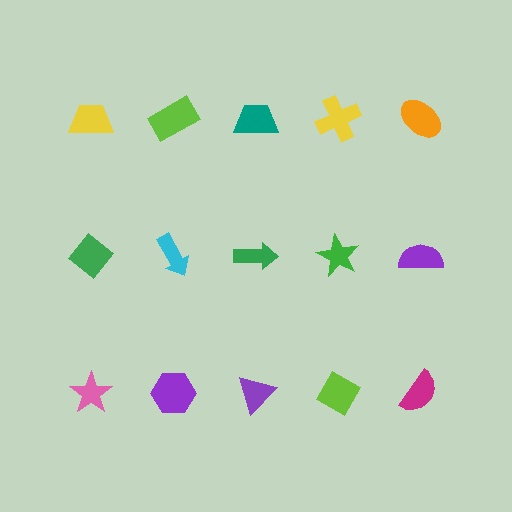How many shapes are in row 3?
5 shapes.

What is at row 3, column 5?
A magenta semicircle.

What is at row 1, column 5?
An orange ellipse.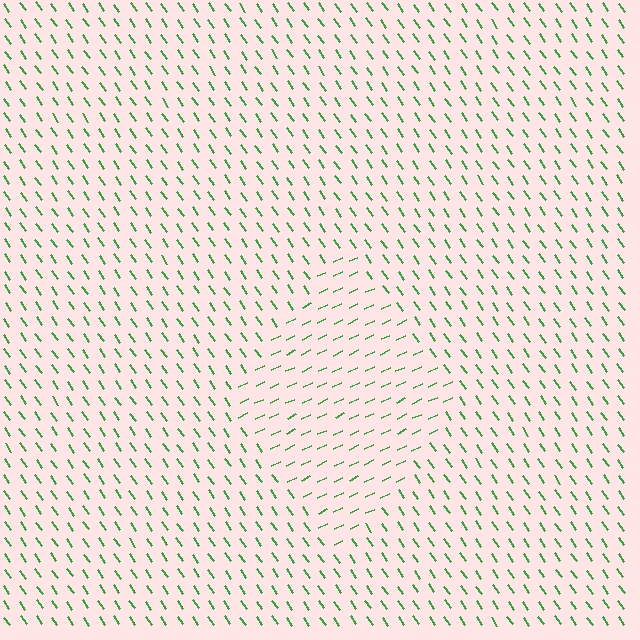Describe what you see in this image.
The image is filled with small green line segments. A diamond region in the image has lines oriented differently from the surrounding lines, creating a visible texture boundary.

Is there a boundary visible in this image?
Yes, there is a texture boundary formed by a change in line orientation.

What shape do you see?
I see a diamond.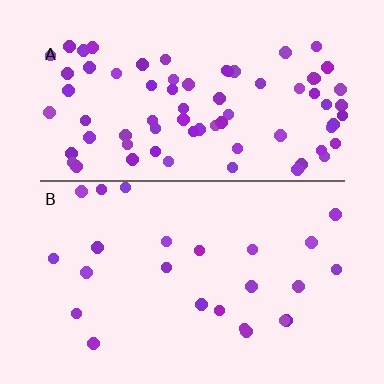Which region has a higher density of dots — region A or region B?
A (the top).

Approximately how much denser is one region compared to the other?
Approximately 3.1× — region A over region B.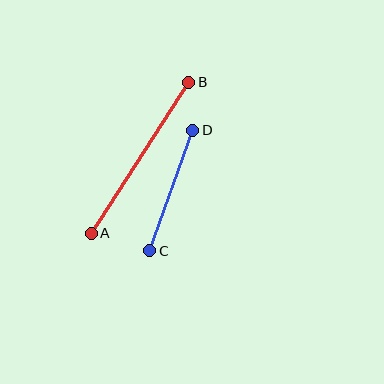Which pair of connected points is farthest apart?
Points A and B are farthest apart.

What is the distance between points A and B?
The distance is approximately 180 pixels.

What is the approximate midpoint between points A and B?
The midpoint is at approximately (140, 158) pixels.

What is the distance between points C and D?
The distance is approximately 128 pixels.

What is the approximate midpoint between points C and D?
The midpoint is at approximately (171, 190) pixels.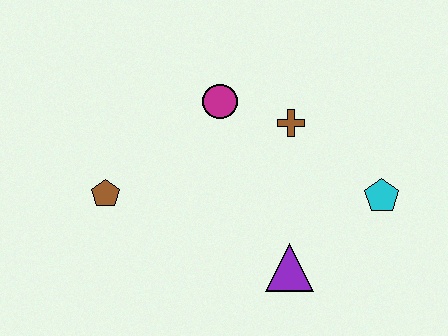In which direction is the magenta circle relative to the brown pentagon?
The magenta circle is to the right of the brown pentagon.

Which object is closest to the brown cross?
The magenta circle is closest to the brown cross.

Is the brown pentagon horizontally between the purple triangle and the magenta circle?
No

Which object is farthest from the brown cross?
The brown pentagon is farthest from the brown cross.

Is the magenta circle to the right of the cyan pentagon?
No